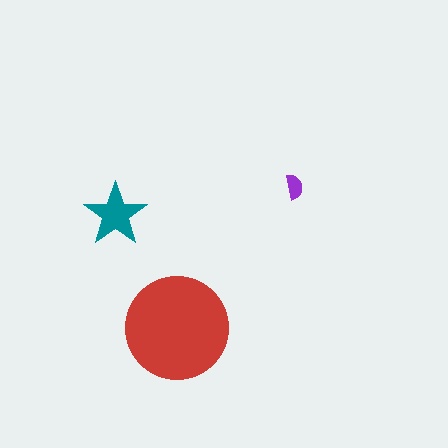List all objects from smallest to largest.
The purple semicircle, the teal star, the red circle.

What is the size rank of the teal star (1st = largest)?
2nd.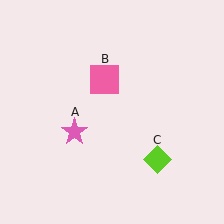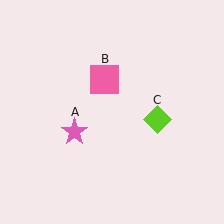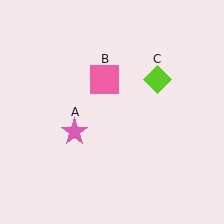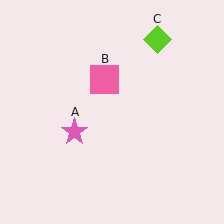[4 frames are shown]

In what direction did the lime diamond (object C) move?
The lime diamond (object C) moved up.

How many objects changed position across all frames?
1 object changed position: lime diamond (object C).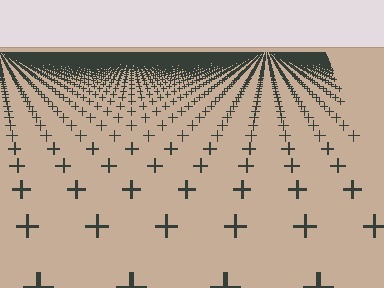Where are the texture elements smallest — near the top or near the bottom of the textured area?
Near the top.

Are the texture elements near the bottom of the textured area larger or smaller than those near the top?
Larger. Near the bottom, elements are closer to the viewer and appear at a bigger on-screen size.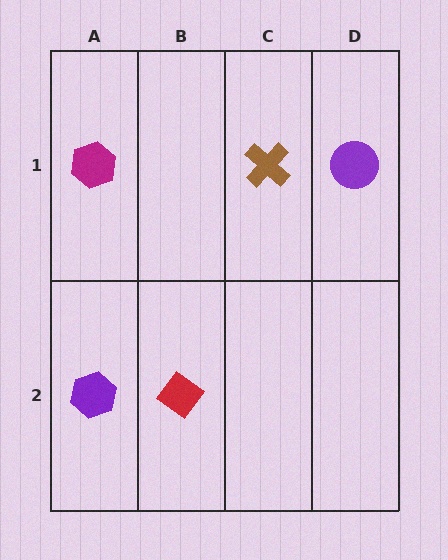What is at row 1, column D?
A purple circle.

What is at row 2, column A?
A purple hexagon.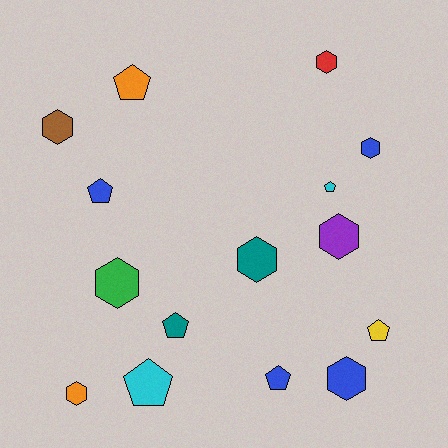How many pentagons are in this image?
There are 7 pentagons.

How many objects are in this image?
There are 15 objects.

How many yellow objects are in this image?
There is 1 yellow object.